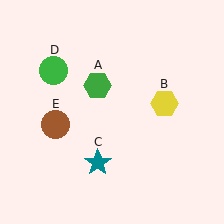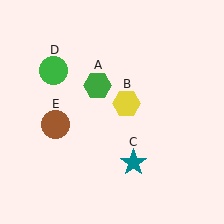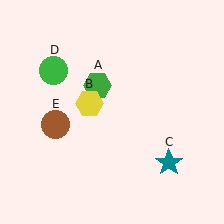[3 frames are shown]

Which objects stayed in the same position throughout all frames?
Green hexagon (object A) and green circle (object D) and brown circle (object E) remained stationary.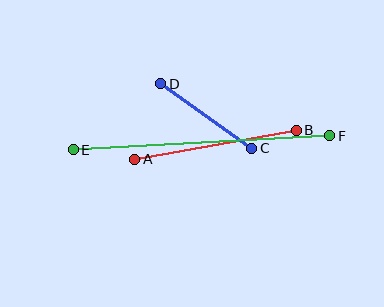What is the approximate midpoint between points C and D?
The midpoint is at approximately (206, 116) pixels.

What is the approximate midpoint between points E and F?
The midpoint is at approximately (201, 143) pixels.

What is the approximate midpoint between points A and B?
The midpoint is at approximately (215, 145) pixels.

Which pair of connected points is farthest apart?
Points E and F are farthest apart.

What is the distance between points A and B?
The distance is approximately 164 pixels.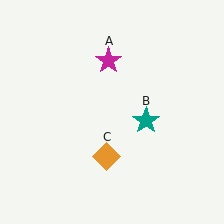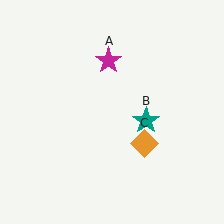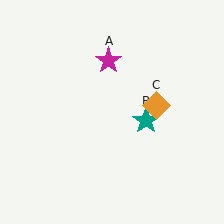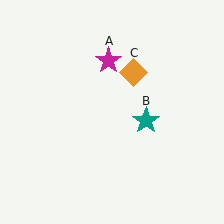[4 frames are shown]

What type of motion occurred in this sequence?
The orange diamond (object C) rotated counterclockwise around the center of the scene.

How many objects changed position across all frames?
1 object changed position: orange diamond (object C).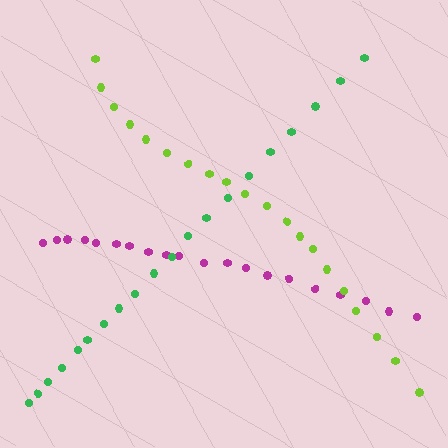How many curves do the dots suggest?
There are 3 distinct paths.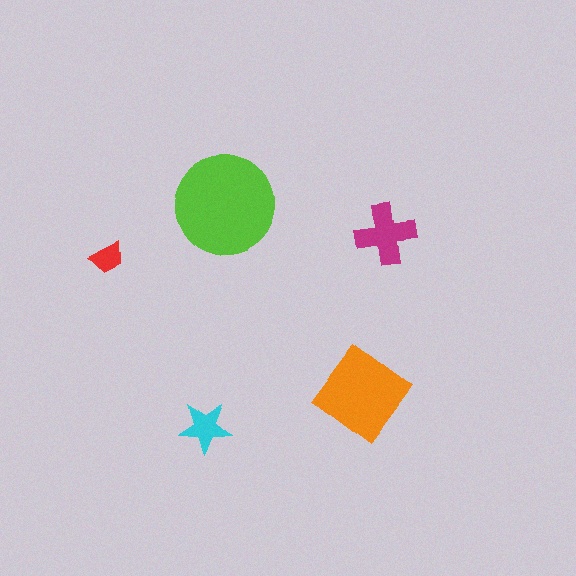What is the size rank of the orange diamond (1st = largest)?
2nd.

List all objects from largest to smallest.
The lime circle, the orange diamond, the magenta cross, the cyan star, the red trapezoid.